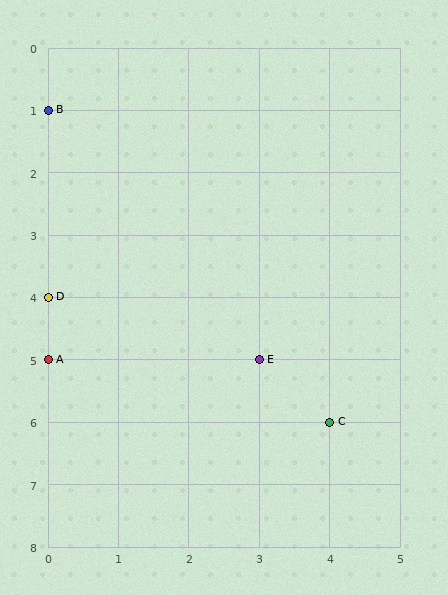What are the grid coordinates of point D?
Point D is at grid coordinates (0, 4).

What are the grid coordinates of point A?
Point A is at grid coordinates (0, 5).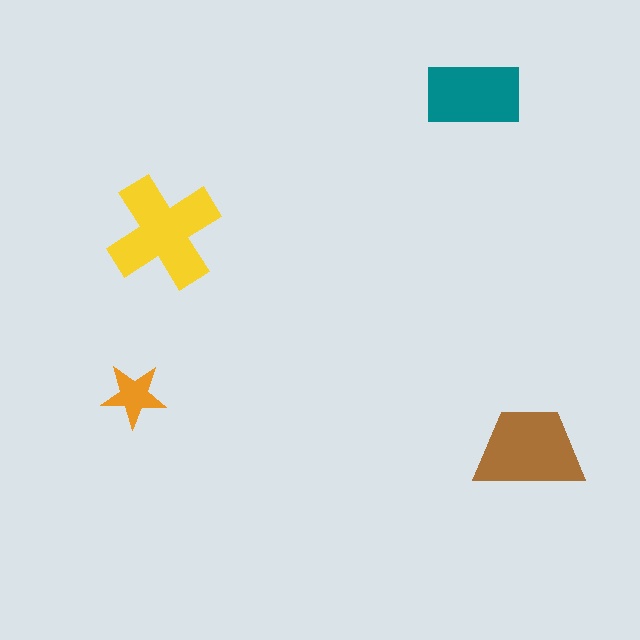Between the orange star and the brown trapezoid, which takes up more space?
The brown trapezoid.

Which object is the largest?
The yellow cross.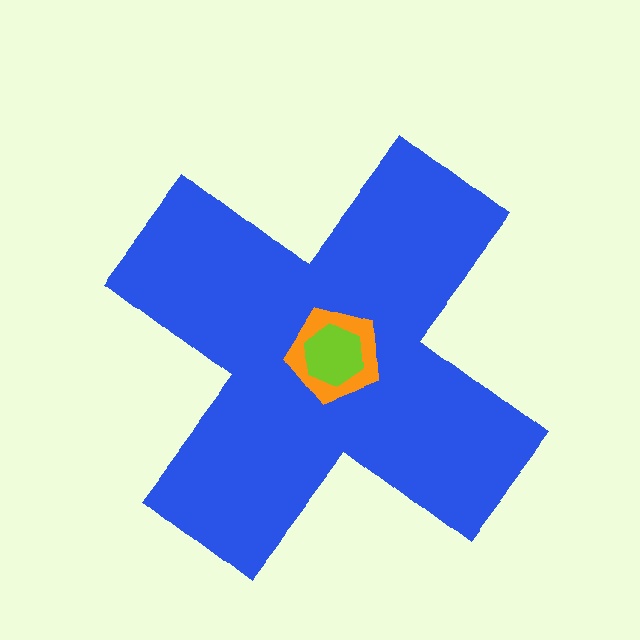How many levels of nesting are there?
3.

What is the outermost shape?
The blue cross.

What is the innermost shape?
The lime hexagon.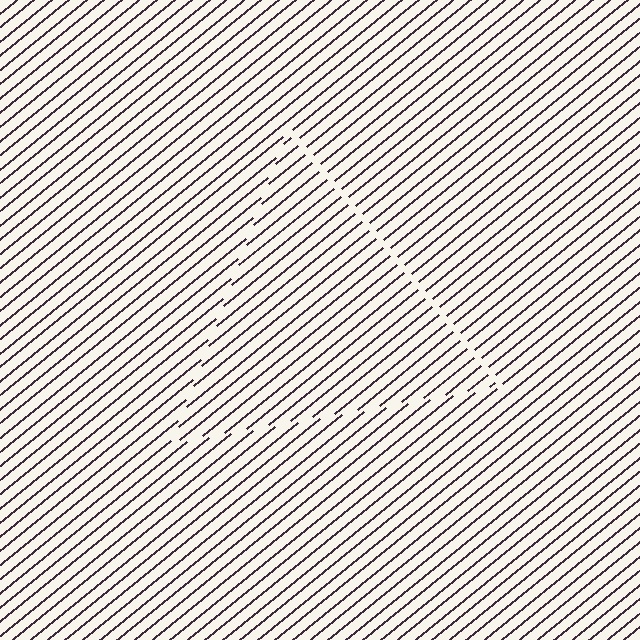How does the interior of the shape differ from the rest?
The interior of the shape contains the same grating, shifted by half a period — the contour is defined by the phase discontinuity where line-ends from the inner and outer gratings abut.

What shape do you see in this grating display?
An illusory triangle. The interior of the shape contains the same grating, shifted by half a period — the contour is defined by the phase discontinuity where line-ends from the inner and outer gratings abut.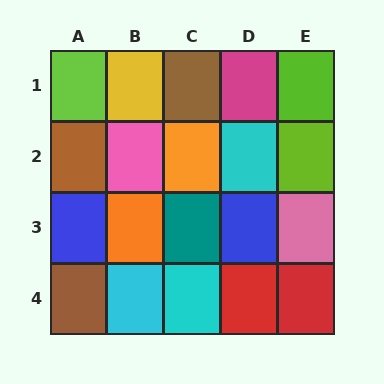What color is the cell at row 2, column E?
Lime.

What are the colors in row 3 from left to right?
Blue, orange, teal, blue, pink.